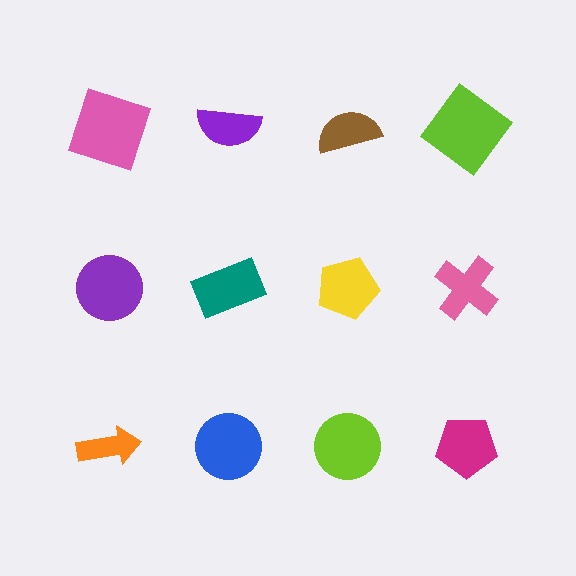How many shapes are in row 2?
4 shapes.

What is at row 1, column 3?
A brown semicircle.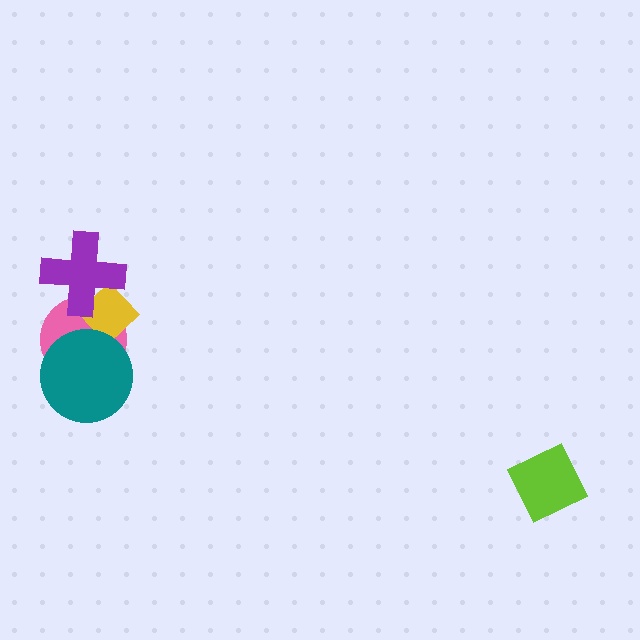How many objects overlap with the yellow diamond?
3 objects overlap with the yellow diamond.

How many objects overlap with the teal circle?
2 objects overlap with the teal circle.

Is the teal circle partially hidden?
No, no other shape covers it.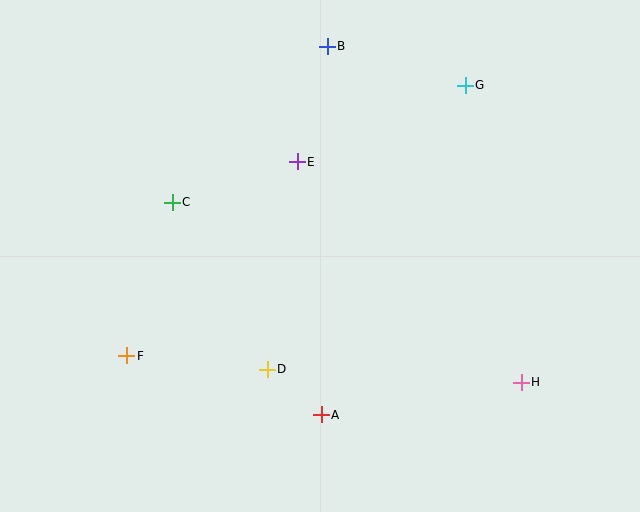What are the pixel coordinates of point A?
Point A is at (321, 415).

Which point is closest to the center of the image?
Point E at (297, 162) is closest to the center.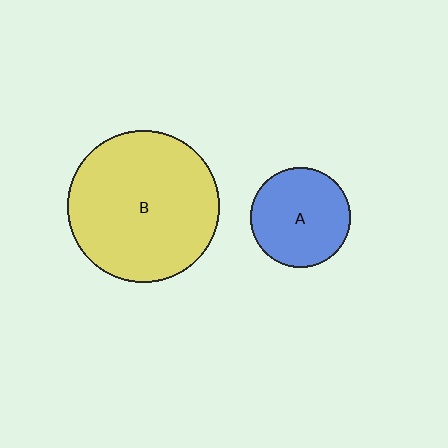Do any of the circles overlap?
No, none of the circles overlap.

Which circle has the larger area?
Circle B (yellow).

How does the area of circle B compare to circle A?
Approximately 2.3 times.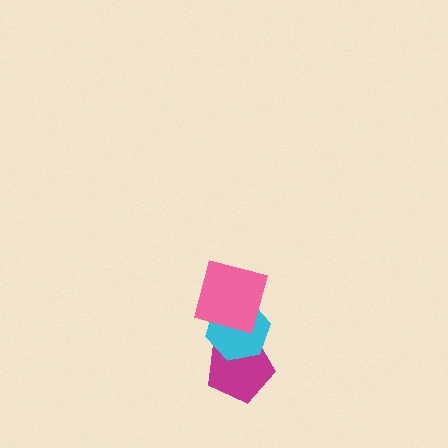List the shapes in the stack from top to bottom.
From top to bottom: the pink square, the cyan hexagon, the magenta pentagon.